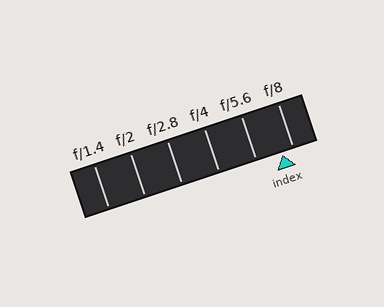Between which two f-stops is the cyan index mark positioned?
The index mark is between f/5.6 and f/8.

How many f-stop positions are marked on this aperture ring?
There are 6 f-stop positions marked.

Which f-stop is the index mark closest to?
The index mark is closest to f/8.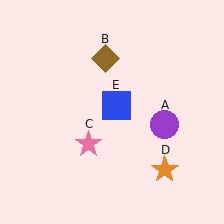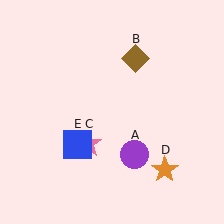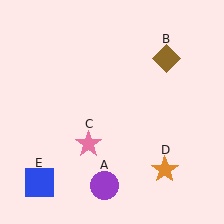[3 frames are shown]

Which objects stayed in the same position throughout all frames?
Pink star (object C) and orange star (object D) remained stationary.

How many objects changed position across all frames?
3 objects changed position: purple circle (object A), brown diamond (object B), blue square (object E).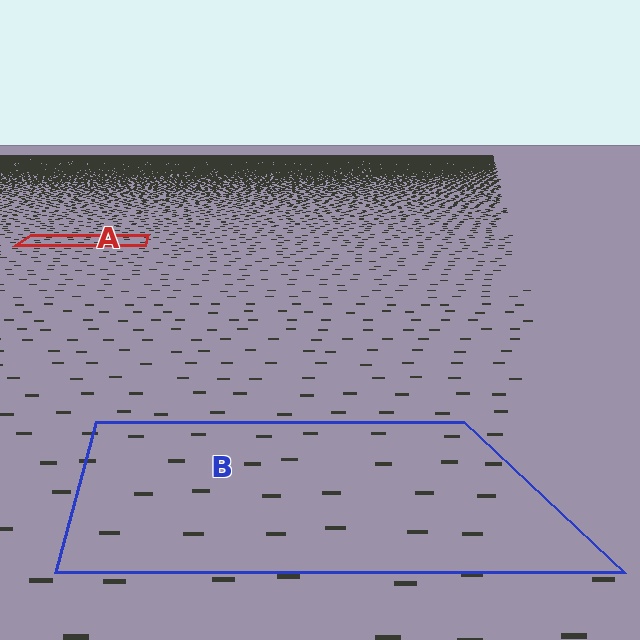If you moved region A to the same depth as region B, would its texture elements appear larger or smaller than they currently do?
They would appear larger. At a closer depth, the same texture elements are projected at a bigger on-screen size.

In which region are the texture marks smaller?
The texture marks are smaller in region A, because it is farther away.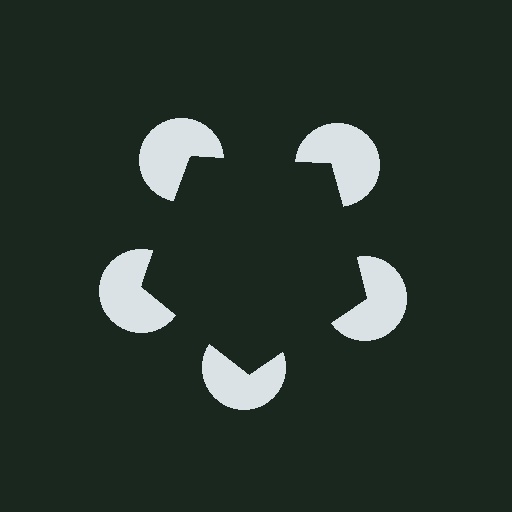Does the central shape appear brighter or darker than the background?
It typically appears slightly darker than the background, even though no actual brightness change is drawn.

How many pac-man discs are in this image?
There are 5 — one at each vertex of the illusory pentagon.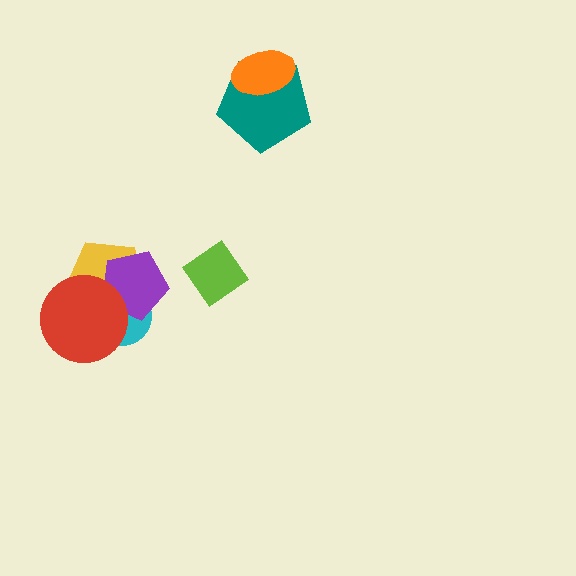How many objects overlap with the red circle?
3 objects overlap with the red circle.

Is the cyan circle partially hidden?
Yes, it is partially covered by another shape.